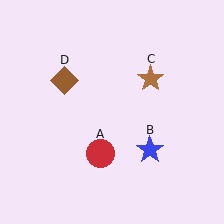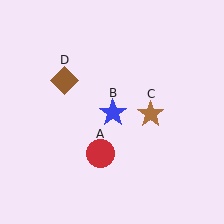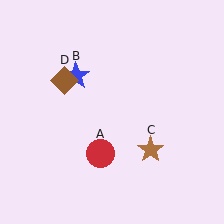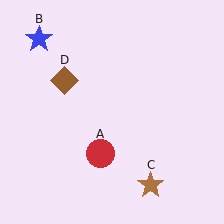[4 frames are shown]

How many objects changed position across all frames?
2 objects changed position: blue star (object B), brown star (object C).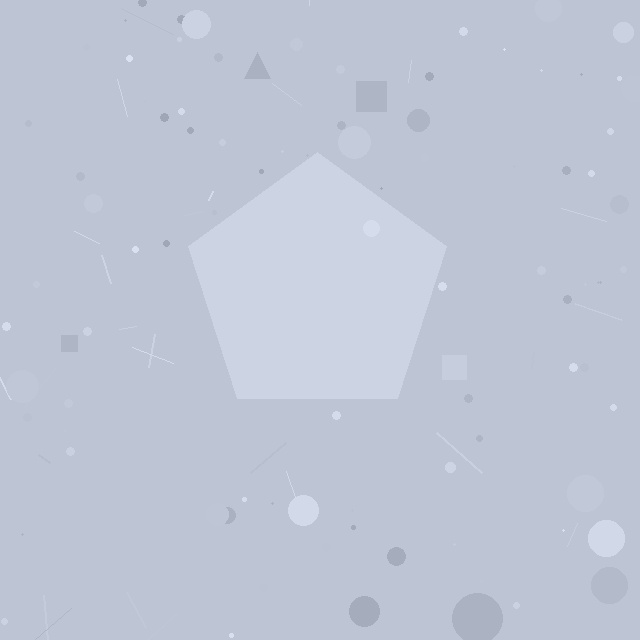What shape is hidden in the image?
A pentagon is hidden in the image.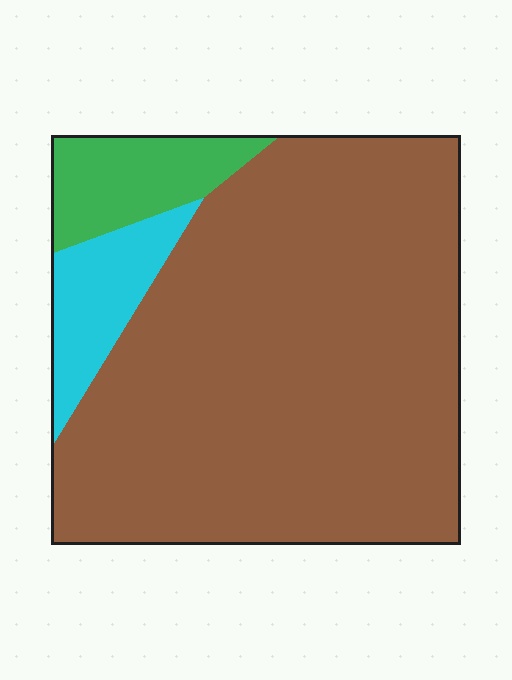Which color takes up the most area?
Brown, at roughly 80%.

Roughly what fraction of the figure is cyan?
Cyan covers 9% of the figure.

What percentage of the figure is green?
Green takes up less than a quarter of the figure.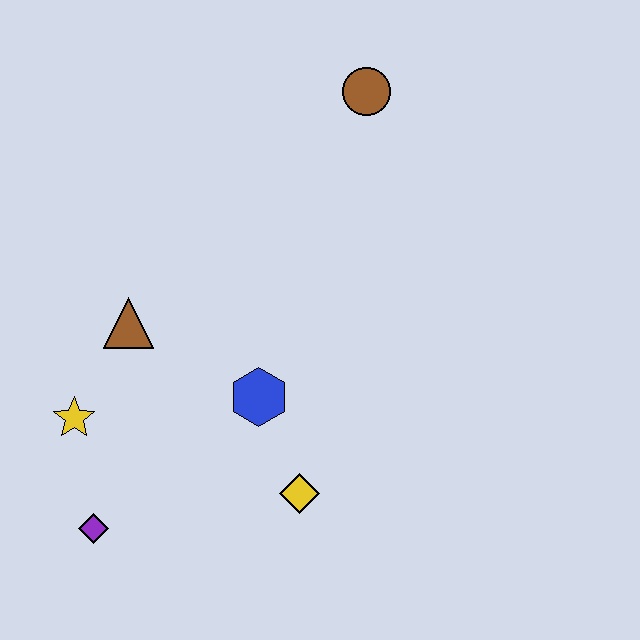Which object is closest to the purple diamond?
The yellow star is closest to the purple diamond.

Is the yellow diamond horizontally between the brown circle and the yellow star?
Yes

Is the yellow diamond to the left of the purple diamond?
No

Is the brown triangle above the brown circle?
No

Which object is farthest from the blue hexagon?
The brown circle is farthest from the blue hexagon.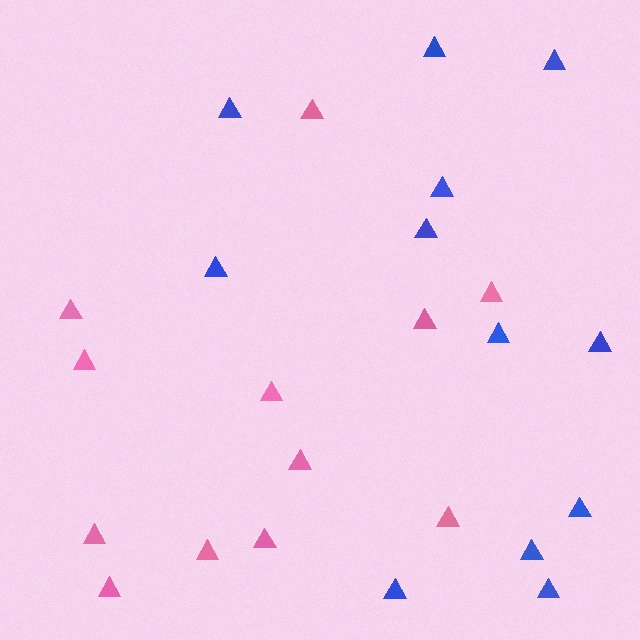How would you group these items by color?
There are 2 groups: one group of pink triangles (12) and one group of blue triangles (12).